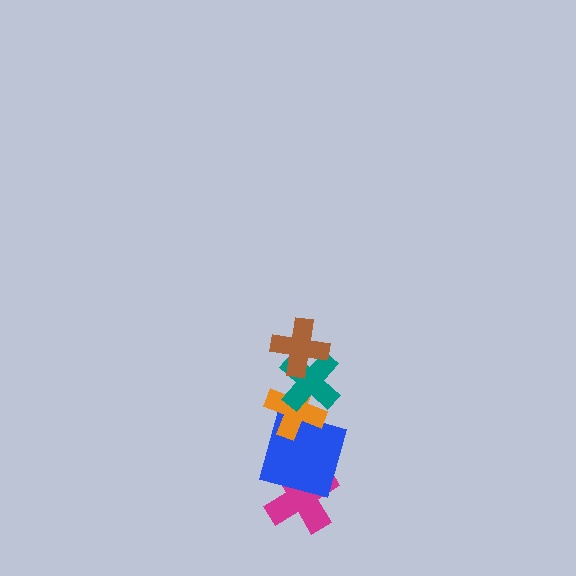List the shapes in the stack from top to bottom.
From top to bottom: the brown cross, the teal cross, the orange cross, the blue square, the magenta cross.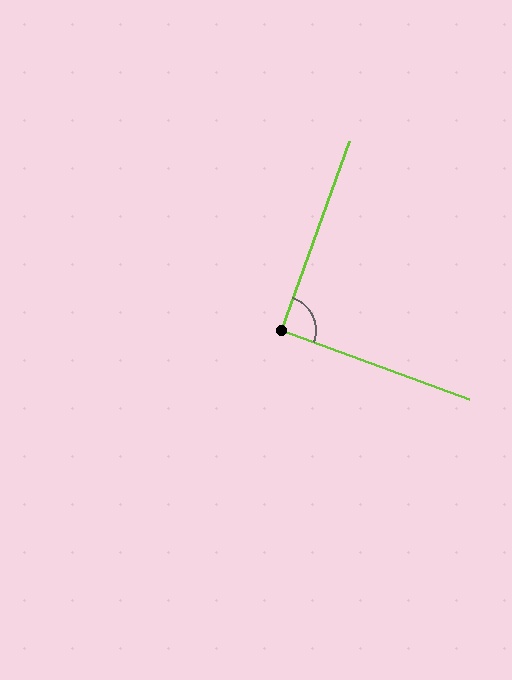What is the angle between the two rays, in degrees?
Approximately 90 degrees.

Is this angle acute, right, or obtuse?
It is approximately a right angle.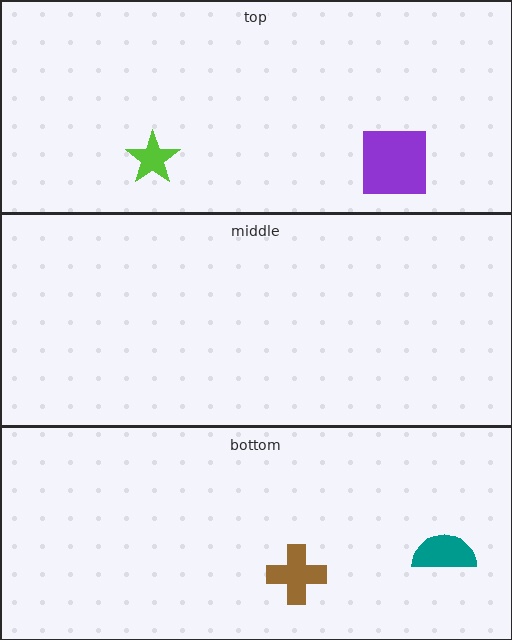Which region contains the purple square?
The top region.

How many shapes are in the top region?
2.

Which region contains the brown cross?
The bottom region.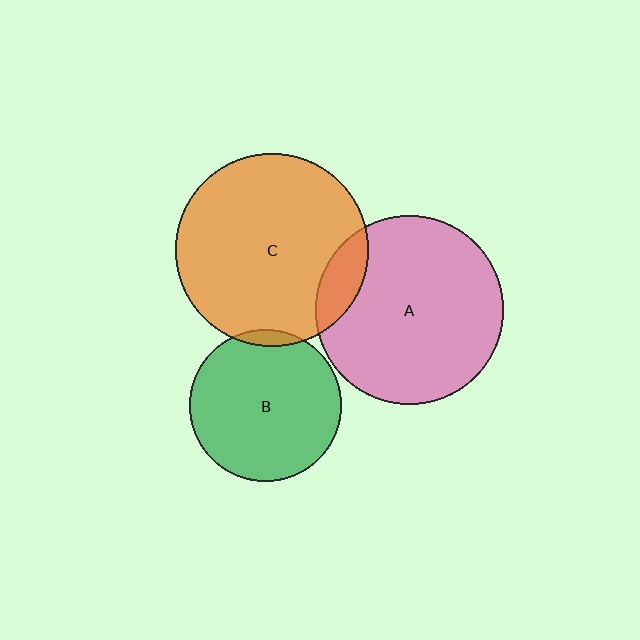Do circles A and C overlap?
Yes.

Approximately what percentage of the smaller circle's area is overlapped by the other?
Approximately 10%.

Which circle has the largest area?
Circle C (orange).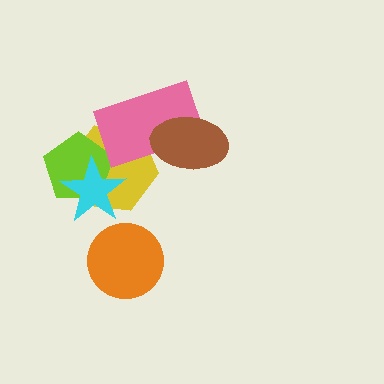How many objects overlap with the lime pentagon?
2 objects overlap with the lime pentagon.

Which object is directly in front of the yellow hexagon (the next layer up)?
The lime pentagon is directly in front of the yellow hexagon.